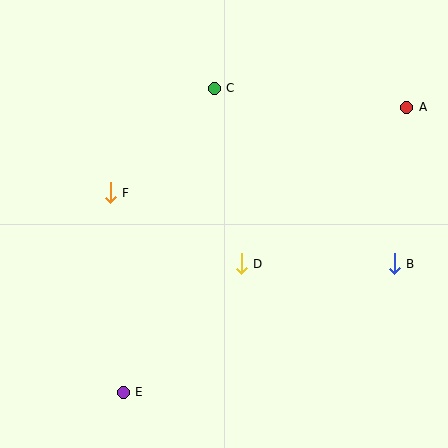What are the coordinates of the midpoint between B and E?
The midpoint between B and E is at (259, 328).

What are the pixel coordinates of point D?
Point D is at (241, 264).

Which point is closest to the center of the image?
Point D at (241, 264) is closest to the center.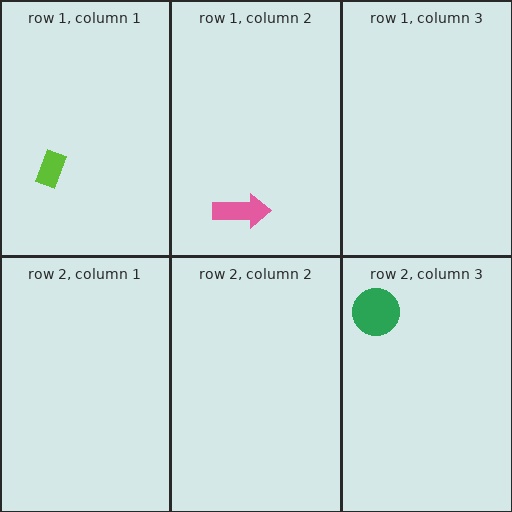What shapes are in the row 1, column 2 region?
The pink arrow.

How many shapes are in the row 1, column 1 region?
1.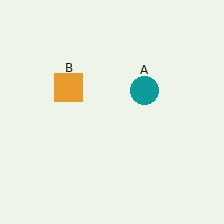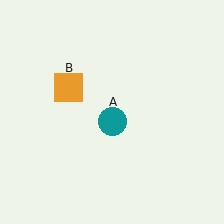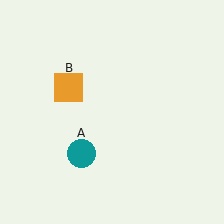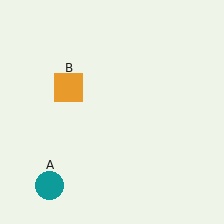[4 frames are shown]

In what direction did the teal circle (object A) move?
The teal circle (object A) moved down and to the left.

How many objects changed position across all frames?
1 object changed position: teal circle (object A).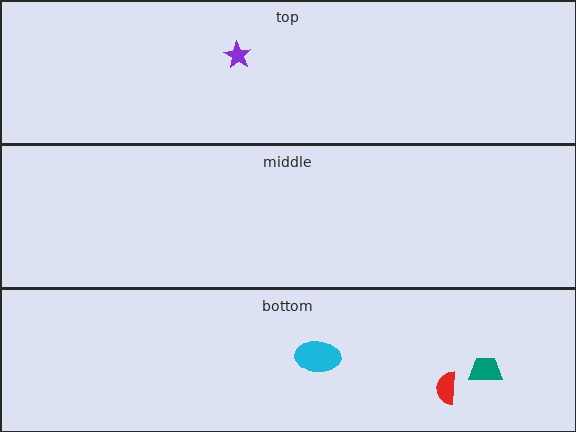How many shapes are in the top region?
1.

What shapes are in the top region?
The purple star.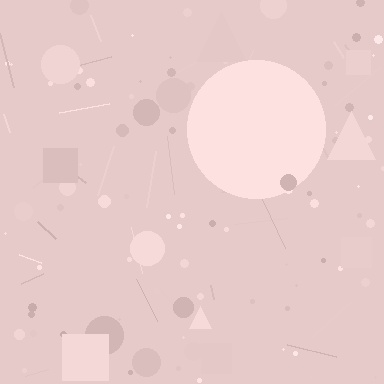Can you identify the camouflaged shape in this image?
The camouflaged shape is a circle.